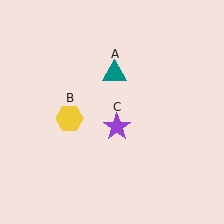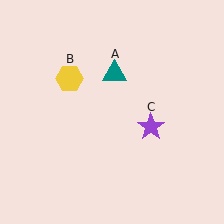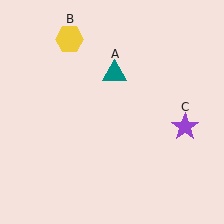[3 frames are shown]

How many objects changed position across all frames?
2 objects changed position: yellow hexagon (object B), purple star (object C).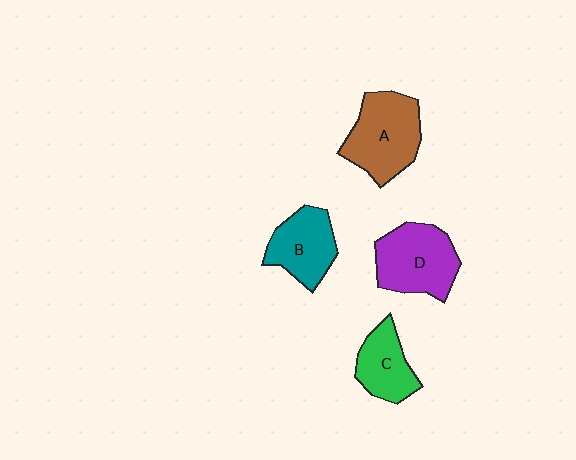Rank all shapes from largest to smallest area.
From largest to smallest: A (brown), D (purple), B (teal), C (green).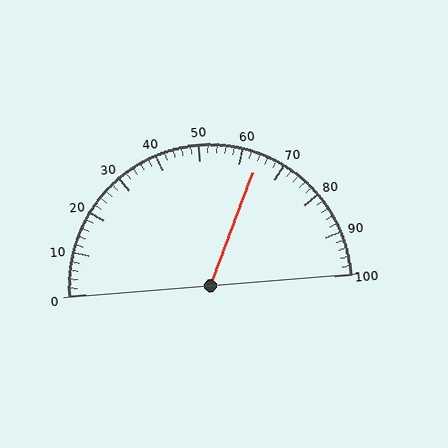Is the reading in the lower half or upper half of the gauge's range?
The reading is in the upper half of the range (0 to 100).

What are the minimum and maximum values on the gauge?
The gauge ranges from 0 to 100.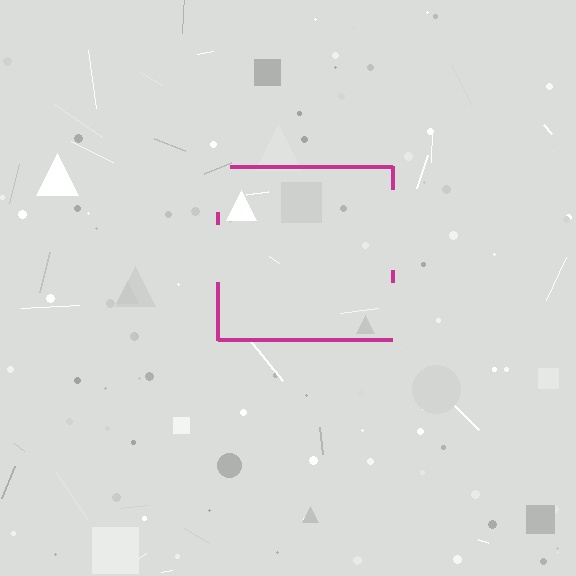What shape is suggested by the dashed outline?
The dashed outline suggests a square.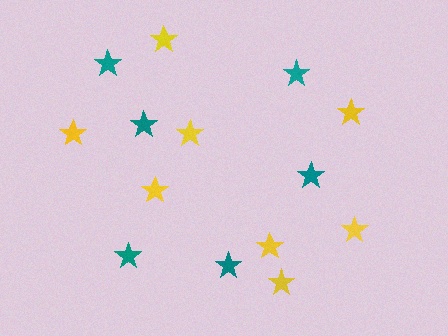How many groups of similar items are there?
There are 2 groups: one group of teal stars (6) and one group of yellow stars (8).